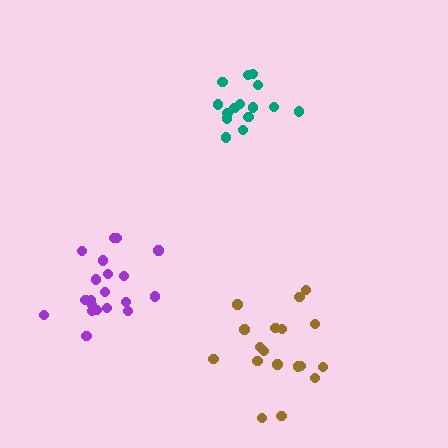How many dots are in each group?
Group 1: 15 dots, Group 2: 18 dots, Group 3: 20 dots (53 total).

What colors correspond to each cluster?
The clusters are colored: teal, brown, purple.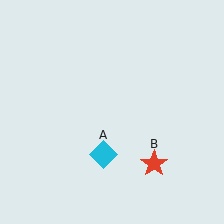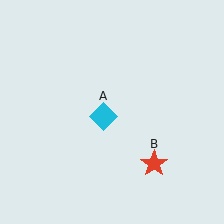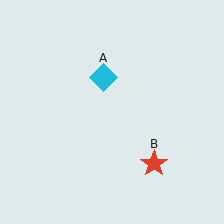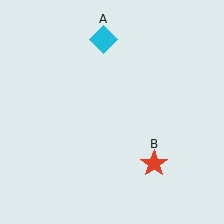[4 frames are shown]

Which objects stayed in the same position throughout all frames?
Red star (object B) remained stationary.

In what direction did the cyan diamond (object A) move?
The cyan diamond (object A) moved up.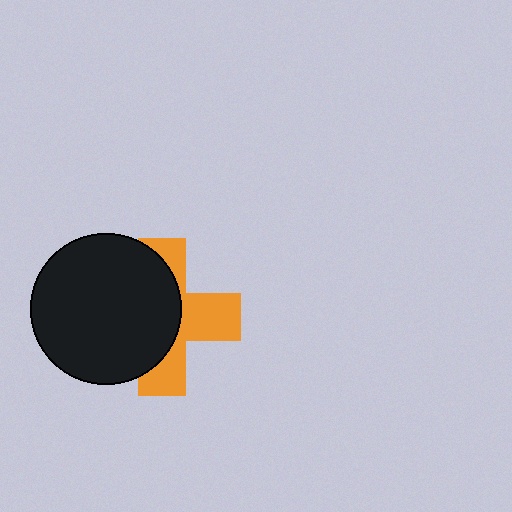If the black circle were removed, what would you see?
You would see the complete orange cross.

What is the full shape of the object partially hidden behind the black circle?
The partially hidden object is an orange cross.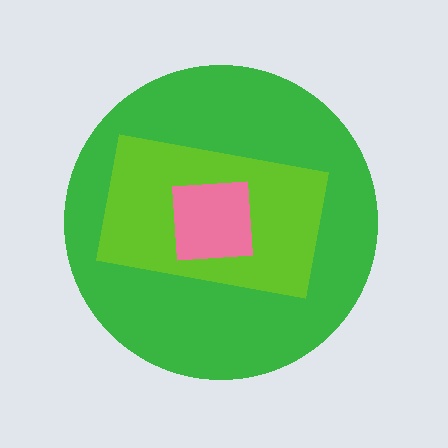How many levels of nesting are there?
3.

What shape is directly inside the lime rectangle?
The pink square.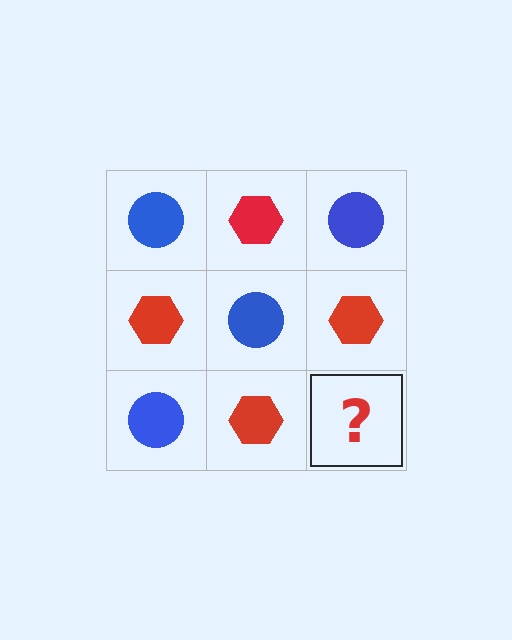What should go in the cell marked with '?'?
The missing cell should contain a blue circle.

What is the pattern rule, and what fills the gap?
The rule is that it alternates blue circle and red hexagon in a checkerboard pattern. The gap should be filled with a blue circle.